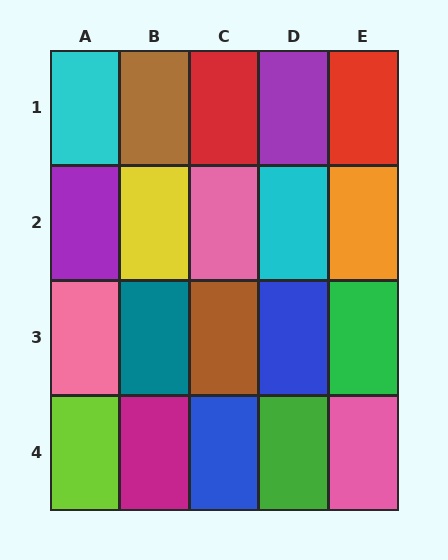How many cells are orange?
1 cell is orange.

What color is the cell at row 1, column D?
Purple.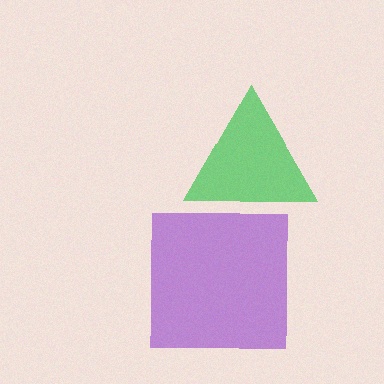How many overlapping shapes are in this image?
There are 2 overlapping shapes in the image.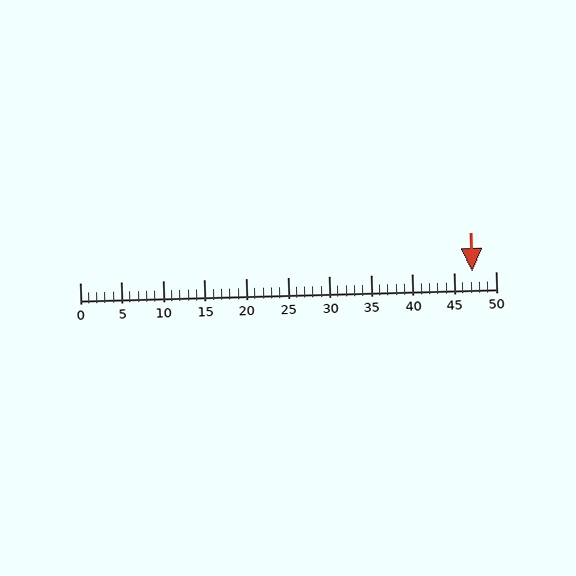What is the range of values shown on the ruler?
The ruler shows values from 0 to 50.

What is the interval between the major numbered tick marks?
The major tick marks are spaced 5 units apart.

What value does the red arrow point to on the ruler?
The red arrow points to approximately 47.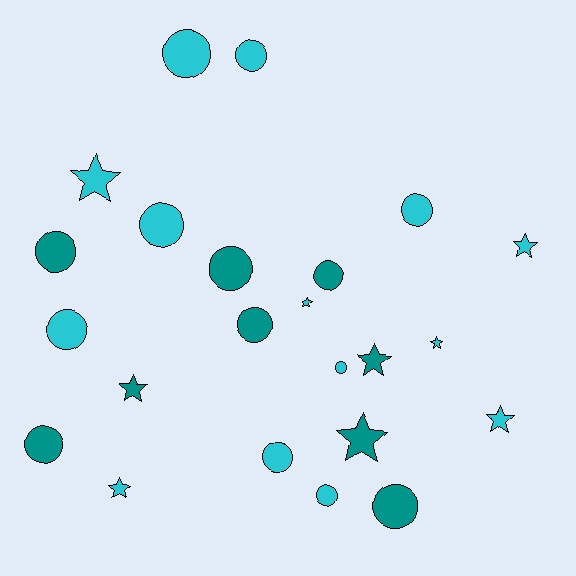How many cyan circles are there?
There are 8 cyan circles.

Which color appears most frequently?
Cyan, with 14 objects.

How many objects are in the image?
There are 23 objects.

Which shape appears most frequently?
Circle, with 14 objects.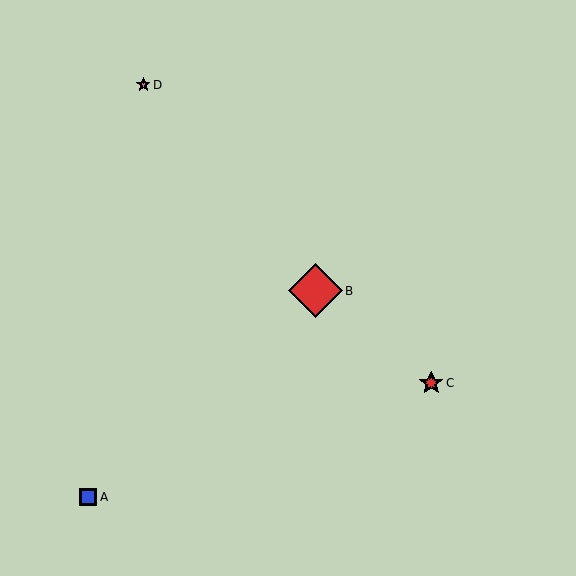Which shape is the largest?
The red diamond (labeled B) is the largest.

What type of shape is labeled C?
Shape C is a red star.